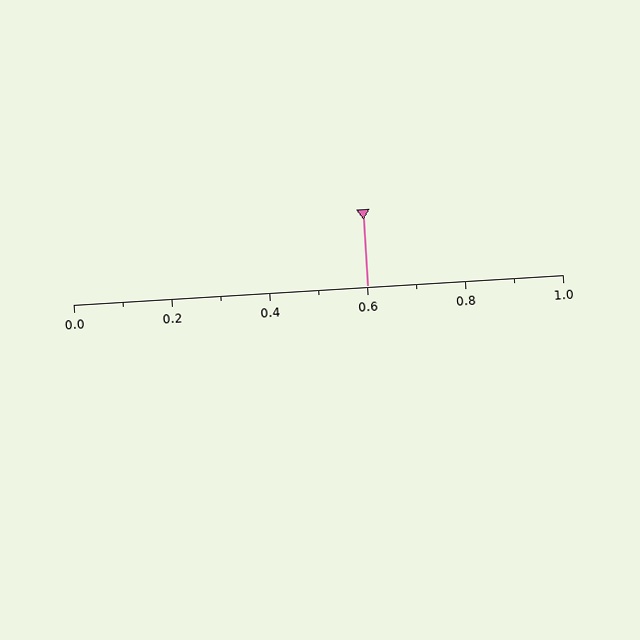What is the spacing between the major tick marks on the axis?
The major ticks are spaced 0.2 apart.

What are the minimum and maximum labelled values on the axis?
The axis runs from 0.0 to 1.0.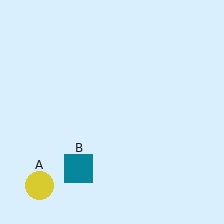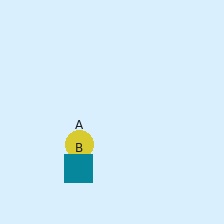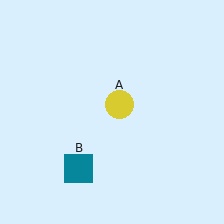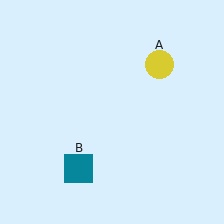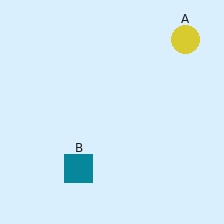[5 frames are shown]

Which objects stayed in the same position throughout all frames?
Teal square (object B) remained stationary.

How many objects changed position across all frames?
1 object changed position: yellow circle (object A).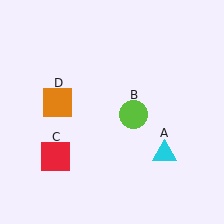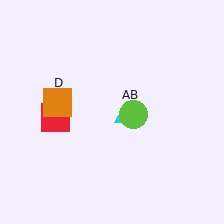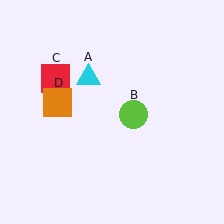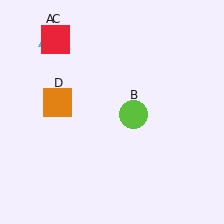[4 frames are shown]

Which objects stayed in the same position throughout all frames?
Lime circle (object B) and orange square (object D) remained stationary.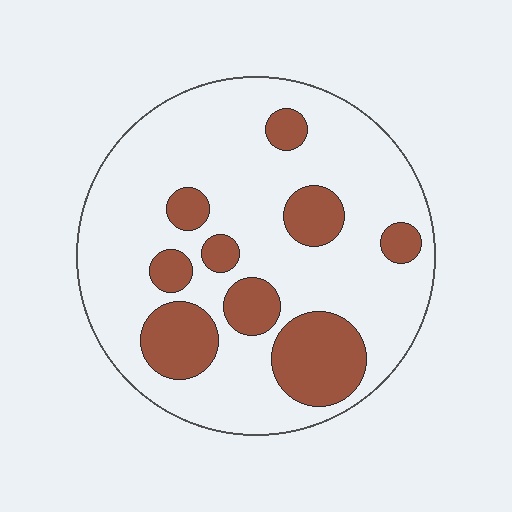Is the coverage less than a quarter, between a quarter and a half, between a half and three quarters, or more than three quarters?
Less than a quarter.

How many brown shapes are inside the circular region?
9.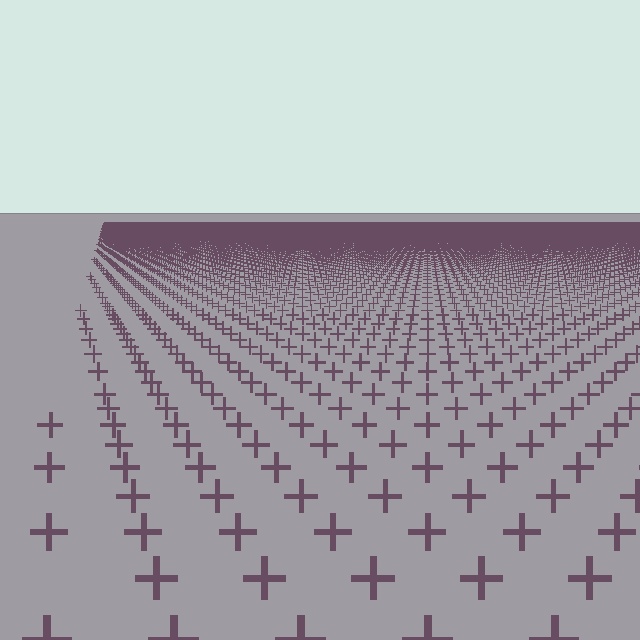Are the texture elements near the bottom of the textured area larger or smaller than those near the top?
Larger. Near the bottom, elements are closer to the viewer and appear at a bigger on-screen size.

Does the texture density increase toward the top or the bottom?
Density increases toward the top.